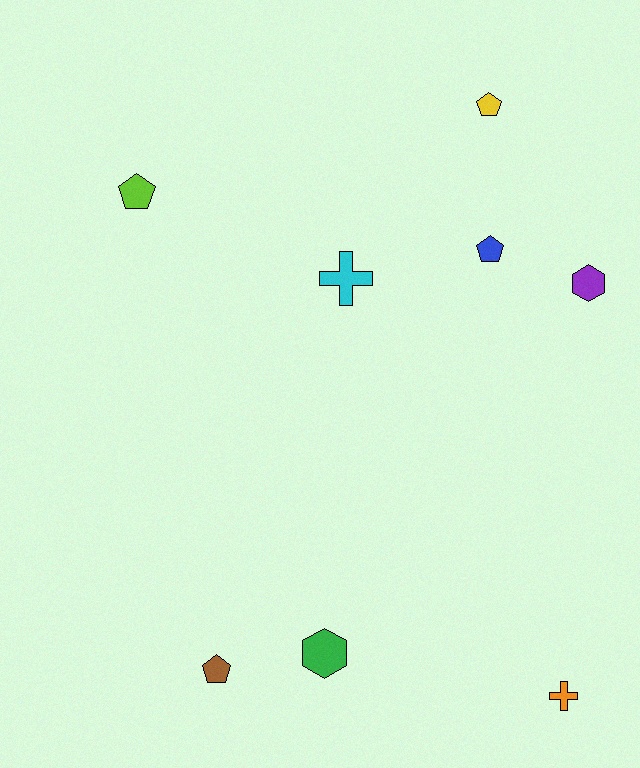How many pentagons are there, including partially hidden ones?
There are 4 pentagons.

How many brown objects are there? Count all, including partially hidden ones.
There is 1 brown object.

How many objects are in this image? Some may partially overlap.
There are 8 objects.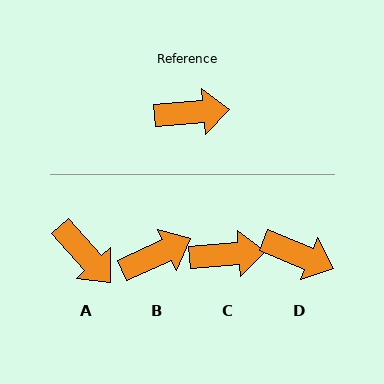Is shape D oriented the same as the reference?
No, it is off by about 27 degrees.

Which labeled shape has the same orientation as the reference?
C.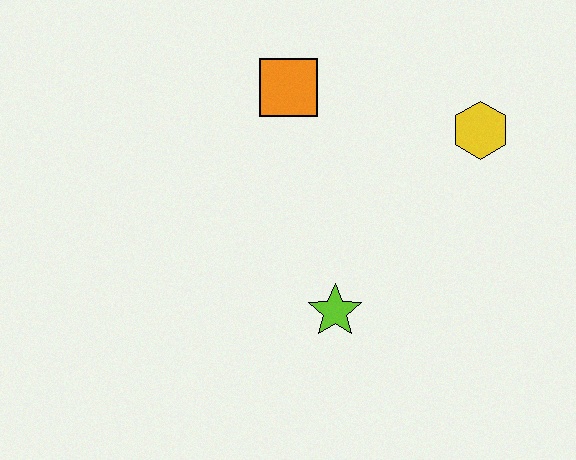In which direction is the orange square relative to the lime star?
The orange square is above the lime star.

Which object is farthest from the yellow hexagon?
The lime star is farthest from the yellow hexagon.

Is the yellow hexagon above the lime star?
Yes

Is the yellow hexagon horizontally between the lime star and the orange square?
No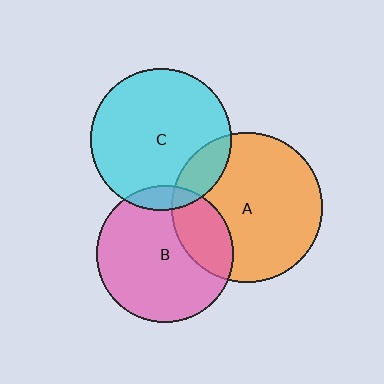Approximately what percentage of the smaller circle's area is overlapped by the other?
Approximately 25%.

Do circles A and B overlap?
Yes.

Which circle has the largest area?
Circle A (orange).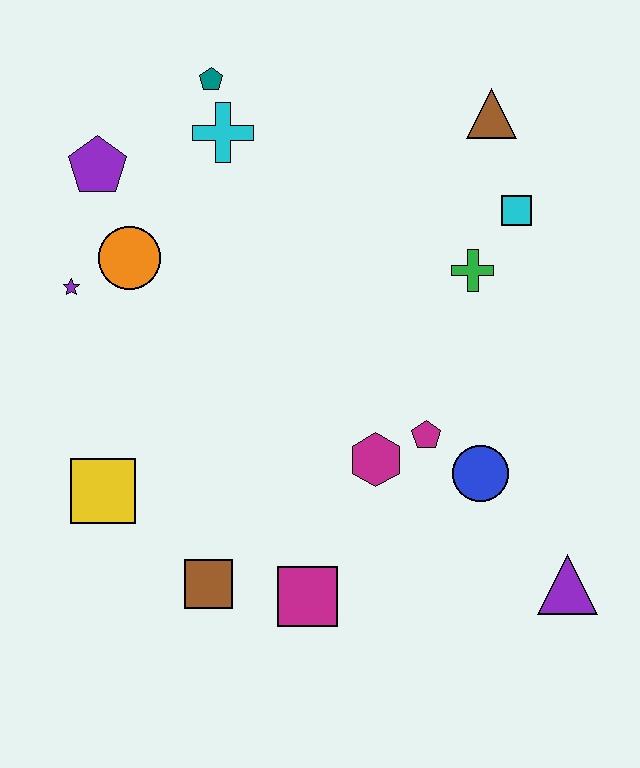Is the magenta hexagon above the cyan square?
No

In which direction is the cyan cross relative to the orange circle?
The cyan cross is above the orange circle.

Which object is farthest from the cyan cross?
The purple triangle is farthest from the cyan cross.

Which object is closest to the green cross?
The cyan square is closest to the green cross.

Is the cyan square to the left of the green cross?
No